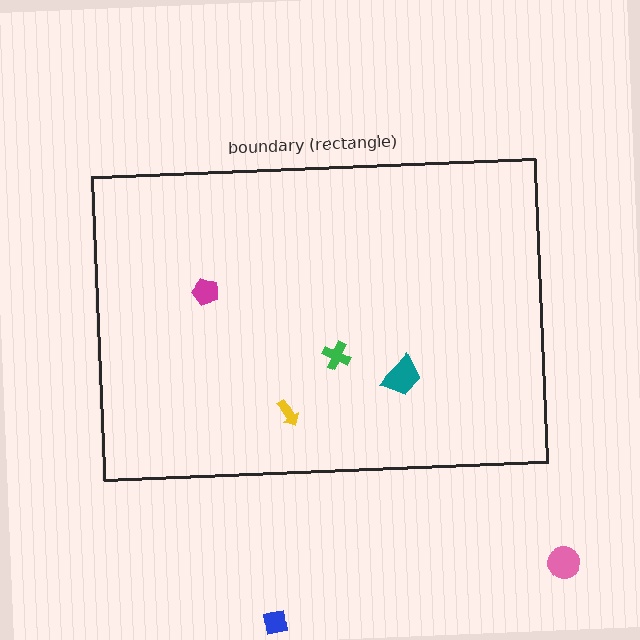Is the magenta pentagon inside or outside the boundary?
Inside.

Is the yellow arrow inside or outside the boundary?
Inside.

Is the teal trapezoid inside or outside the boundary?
Inside.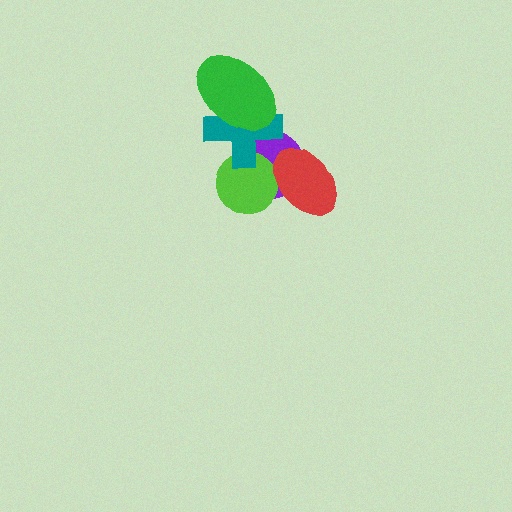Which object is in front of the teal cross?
The green ellipse is in front of the teal cross.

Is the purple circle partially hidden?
Yes, it is partially covered by another shape.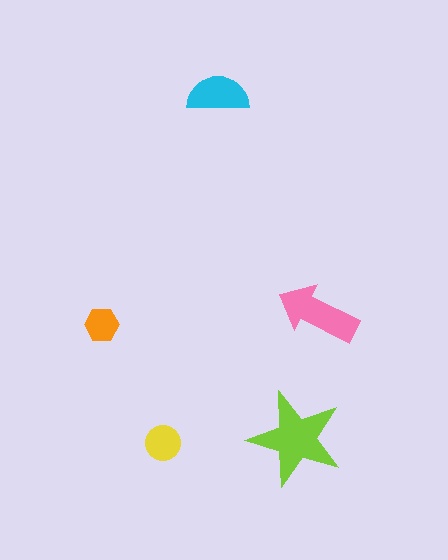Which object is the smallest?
The orange hexagon.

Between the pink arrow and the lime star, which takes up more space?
The lime star.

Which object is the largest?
The lime star.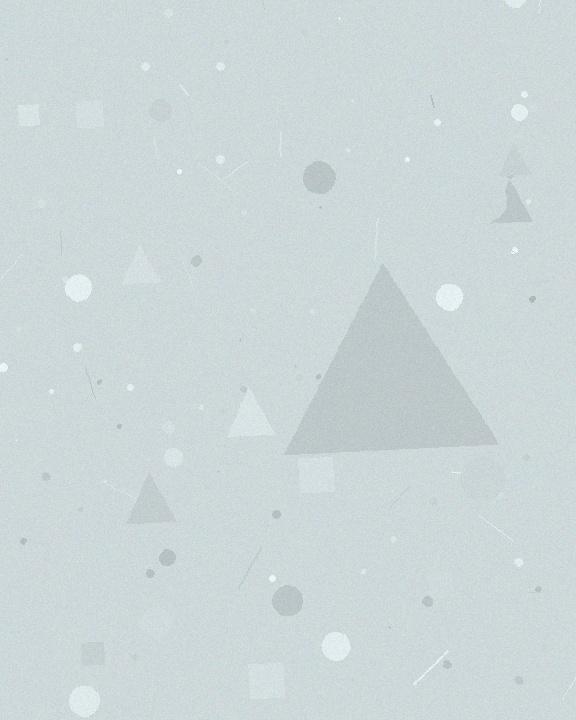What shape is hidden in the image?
A triangle is hidden in the image.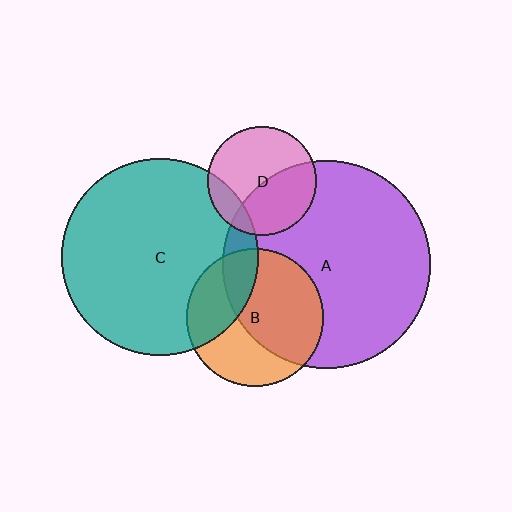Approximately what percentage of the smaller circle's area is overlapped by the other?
Approximately 55%.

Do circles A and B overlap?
Yes.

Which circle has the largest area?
Circle A (purple).